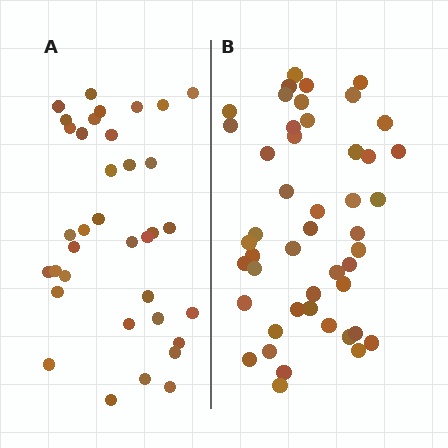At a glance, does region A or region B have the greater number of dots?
Region B (the right region) has more dots.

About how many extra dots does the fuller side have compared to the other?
Region B has roughly 12 or so more dots than region A.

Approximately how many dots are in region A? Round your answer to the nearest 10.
About 40 dots. (The exact count is 36, which rounds to 40.)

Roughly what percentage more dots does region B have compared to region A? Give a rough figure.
About 30% more.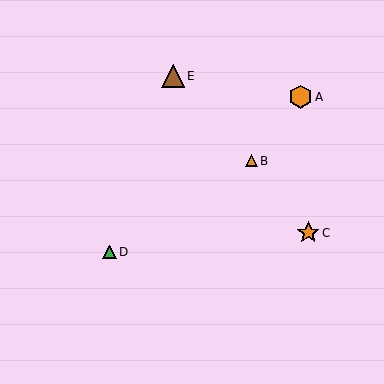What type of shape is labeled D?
Shape D is a green triangle.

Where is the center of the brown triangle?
The center of the brown triangle is at (173, 76).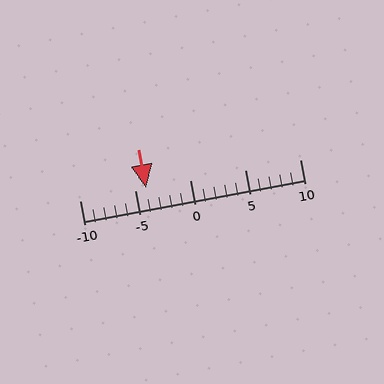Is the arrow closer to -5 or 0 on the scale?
The arrow is closer to -5.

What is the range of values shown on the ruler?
The ruler shows values from -10 to 10.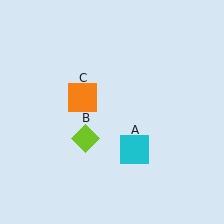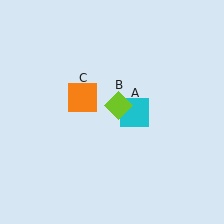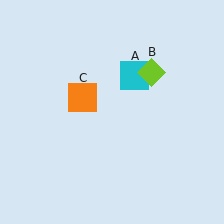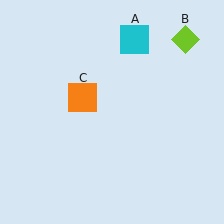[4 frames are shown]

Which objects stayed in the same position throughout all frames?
Orange square (object C) remained stationary.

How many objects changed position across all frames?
2 objects changed position: cyan square (object A), lime diamond (object B).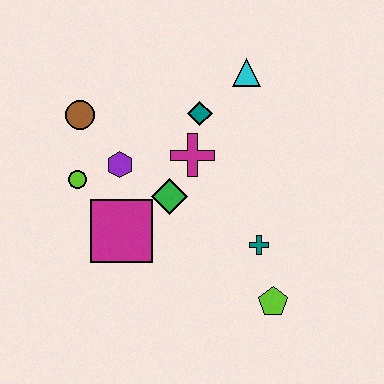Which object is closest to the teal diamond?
The magenta cross is closest to the teal diamond.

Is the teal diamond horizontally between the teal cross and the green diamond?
Yes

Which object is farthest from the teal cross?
The brown circle is farthest from the teal cross.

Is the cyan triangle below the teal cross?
No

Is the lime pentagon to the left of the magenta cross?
No